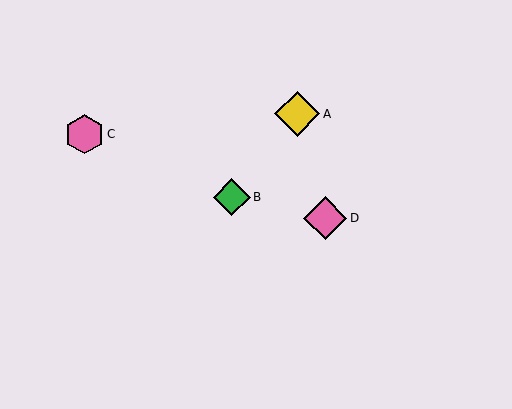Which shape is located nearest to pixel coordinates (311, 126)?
The yellow diamond (labeled A) at (297, 114) is nearest to that location.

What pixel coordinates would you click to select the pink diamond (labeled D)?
Click at (325, 218) to select the pink diamond D.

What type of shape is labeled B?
Shape B is a green diamond.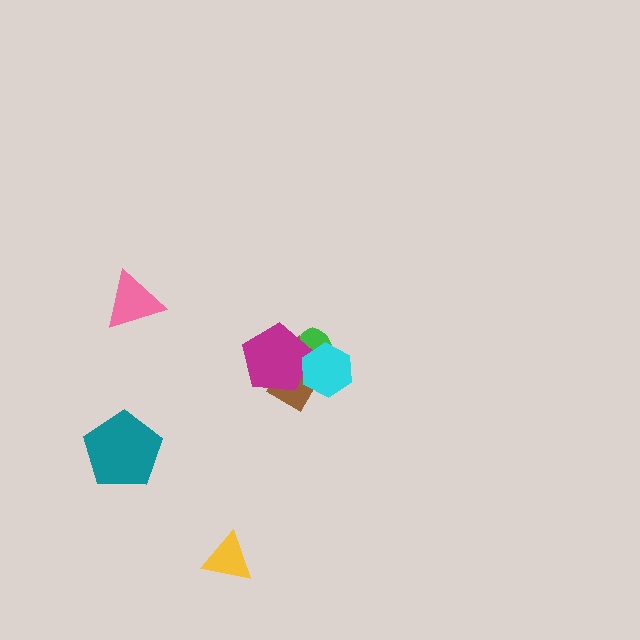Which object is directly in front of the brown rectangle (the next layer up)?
The green ellipse is directly in front of the brown rectangle.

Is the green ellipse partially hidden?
Yes, it is partially covered by another shape.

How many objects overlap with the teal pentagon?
0 objects overlap with the teal pentagon.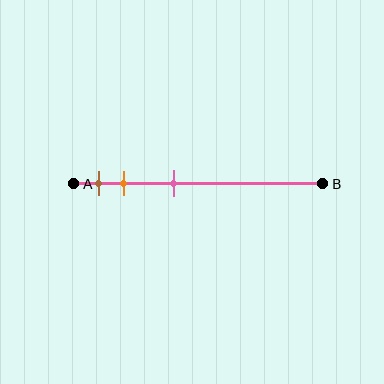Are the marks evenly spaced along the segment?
No, the marks are not evenly spaced.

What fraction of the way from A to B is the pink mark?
The pink mark is approximately 40% (0.4) of the way from A to B.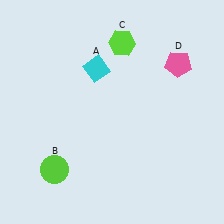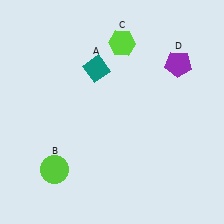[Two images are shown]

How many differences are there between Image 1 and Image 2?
There are 2 differences between the two images.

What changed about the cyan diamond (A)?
In Image 1, A is cyan. In Image 2, it changed to teal.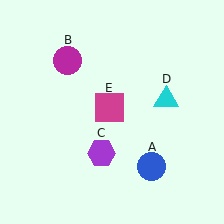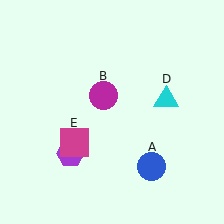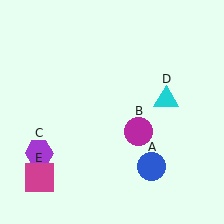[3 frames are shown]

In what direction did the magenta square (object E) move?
The magenta square (object E) moved down and to the left.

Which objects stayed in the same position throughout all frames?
Blue circle (object A) and cyan triangle (object D) remained stationary.